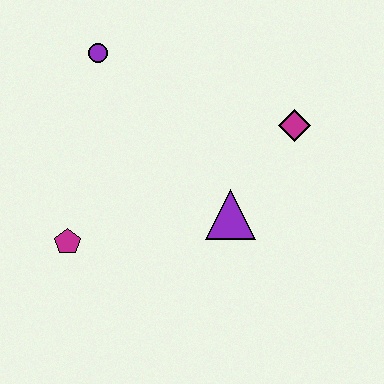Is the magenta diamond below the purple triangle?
No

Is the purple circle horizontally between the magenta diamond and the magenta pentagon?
Yes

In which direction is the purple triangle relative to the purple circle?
The purple triangle is below the purple circle.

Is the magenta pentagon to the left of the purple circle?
Yes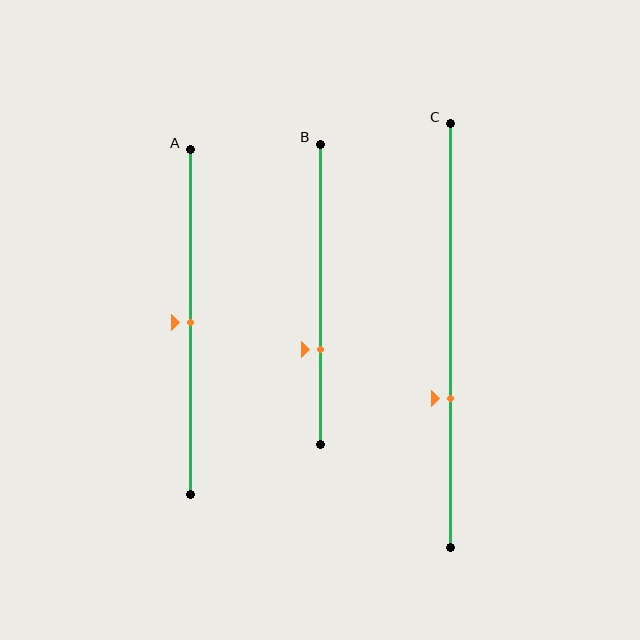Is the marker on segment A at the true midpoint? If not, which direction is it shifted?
Yes, the marker on segment A is at the true midpoint.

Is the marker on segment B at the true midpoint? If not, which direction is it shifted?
No, the marker on segment B is shifted downward by about 18% of the segment length.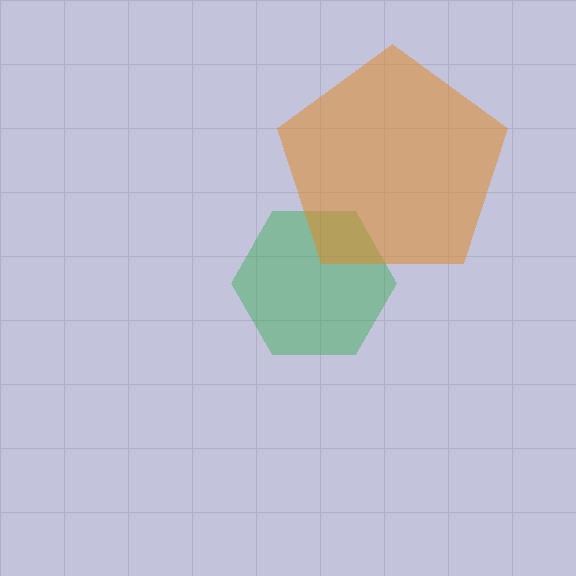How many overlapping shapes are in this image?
There are 2 overlapping shapes in the image.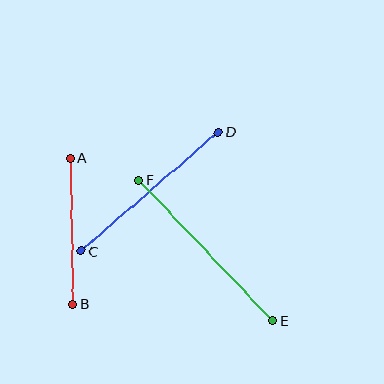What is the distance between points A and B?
The distance is approximately 146 pixels.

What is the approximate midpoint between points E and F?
The midpoint is at approximately (206, 250) pixels.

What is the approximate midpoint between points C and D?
The midpoint is at approximately (150, 191) pixels.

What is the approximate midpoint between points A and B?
The midpoint is at approximately (72, 231) pixels.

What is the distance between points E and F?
The distance is approximately 194 pixels.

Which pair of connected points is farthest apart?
Points E and F are farthest apart.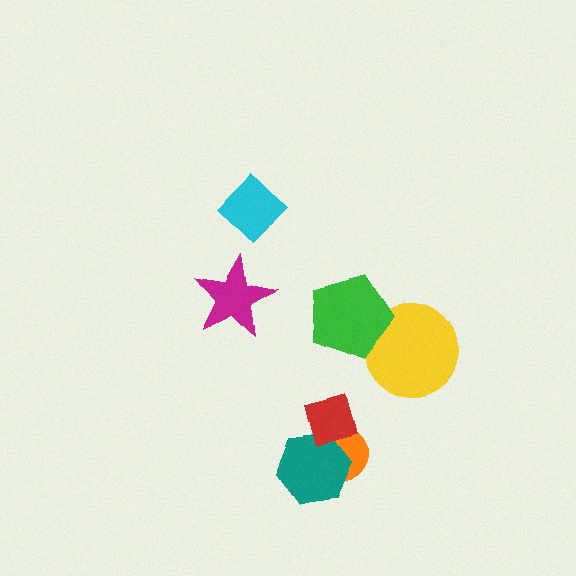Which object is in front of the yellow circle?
The green pentagon is in front of the yellow circle.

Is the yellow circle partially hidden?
Yes, it is partially covered by another shape.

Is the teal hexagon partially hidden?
Yes, it is partially covered by another shape.